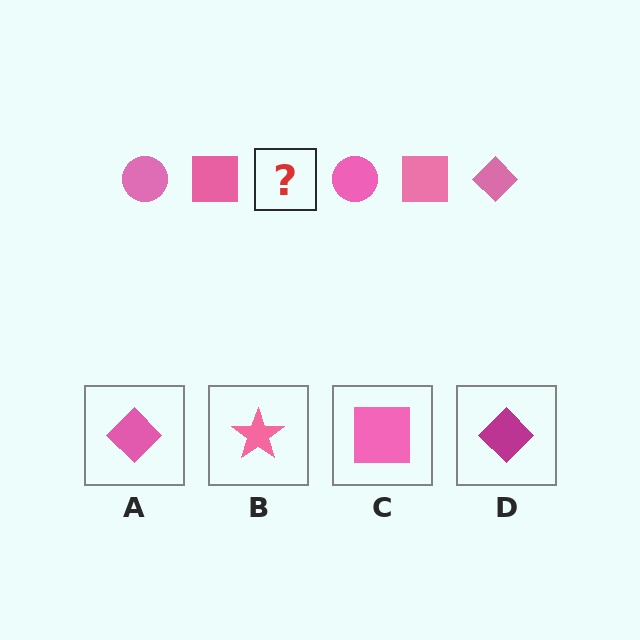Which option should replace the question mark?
Option A.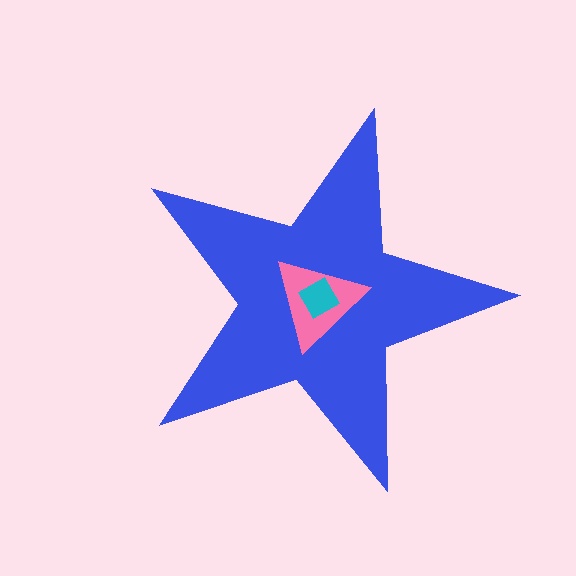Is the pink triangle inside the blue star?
Yes.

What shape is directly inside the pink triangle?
The cyan square.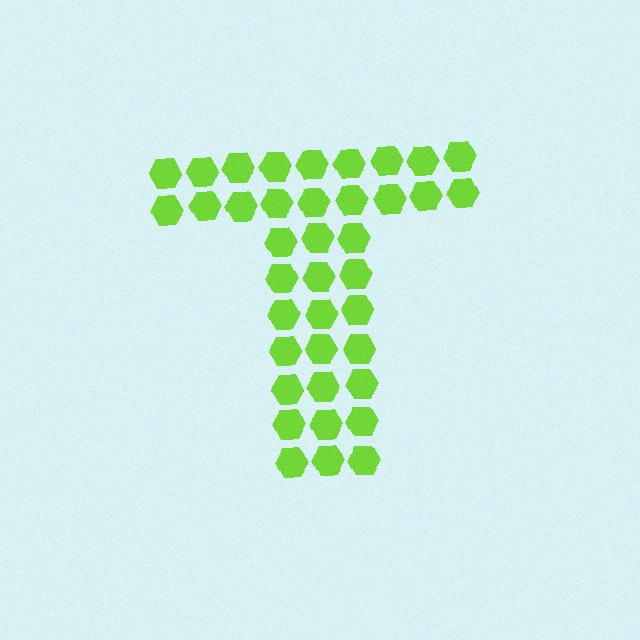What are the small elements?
The small elements are hexagons.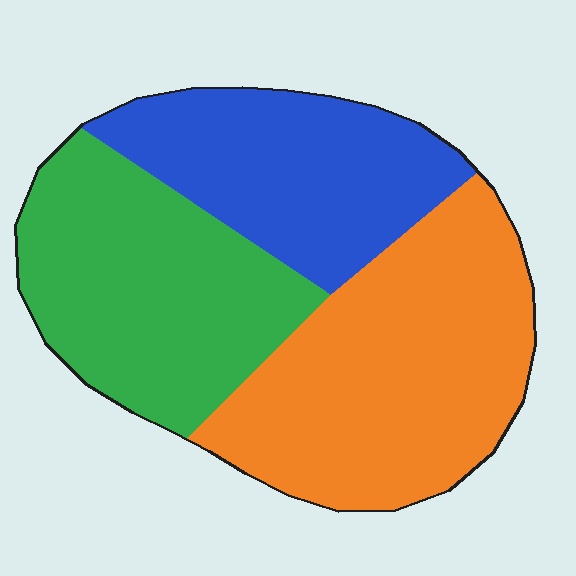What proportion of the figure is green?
Green takes up about one third (1/3) of the figure.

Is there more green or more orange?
Orange.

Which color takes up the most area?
Orange, at roughly 40%.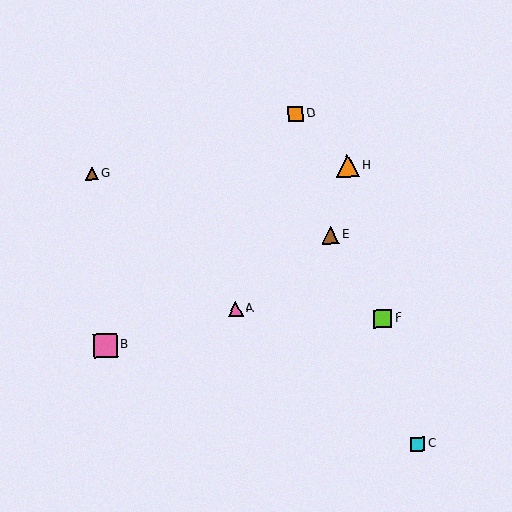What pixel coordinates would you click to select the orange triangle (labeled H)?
Click at (347, 166) to select the orange triangle H.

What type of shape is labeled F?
Shape F is a lime square.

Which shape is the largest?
The pink square (labeled B) is the largest.